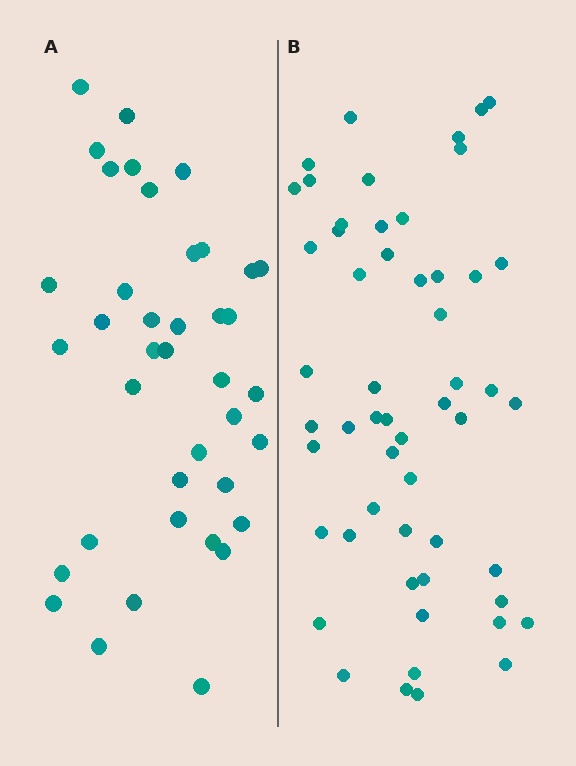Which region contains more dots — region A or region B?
Region B (the right region) has more dots.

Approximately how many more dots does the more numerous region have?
Region B has approximately 15 more dots than region A.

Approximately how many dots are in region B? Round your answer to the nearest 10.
About 50 dots. (The exact count is 54, which rounds to 50.)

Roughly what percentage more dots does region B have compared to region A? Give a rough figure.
About 40% more.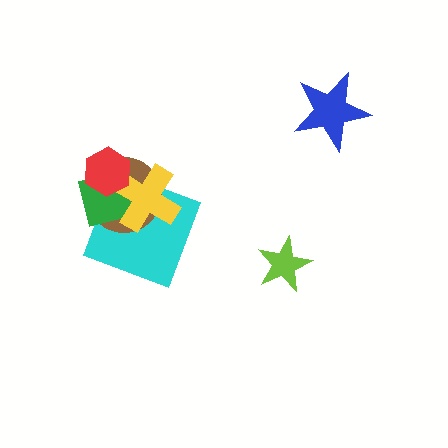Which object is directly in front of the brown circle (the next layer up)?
The green square is directly in front of the brown circle.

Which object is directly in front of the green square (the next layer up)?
The yellow cross is directly in front of the green square.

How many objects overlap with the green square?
4 objects overlap with the green square.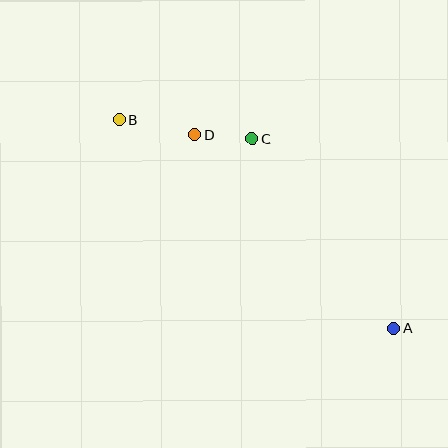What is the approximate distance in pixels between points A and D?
The distance between A and D is approximately 277 pixels.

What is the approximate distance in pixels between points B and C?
The distance between B and C is approximately 134 pixels.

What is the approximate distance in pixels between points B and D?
The distance between B and D is approximately 77 pixels.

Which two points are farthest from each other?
Points A and B are farthest from each other.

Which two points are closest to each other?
Points C and D are closest to each other.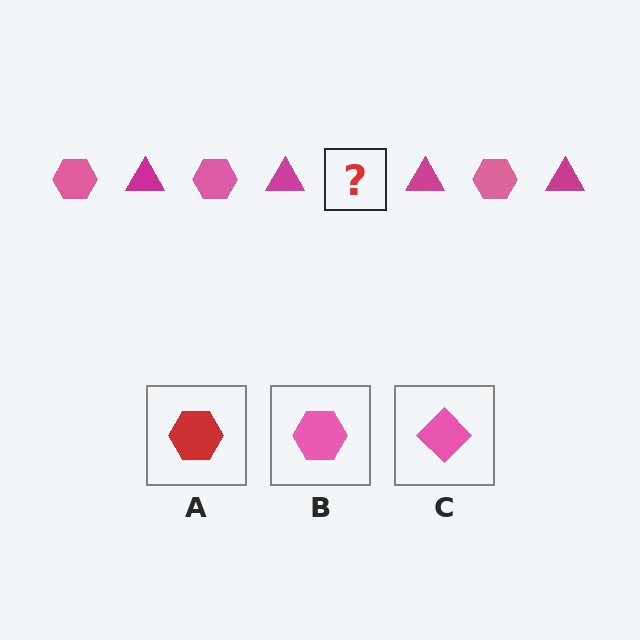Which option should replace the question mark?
Option B.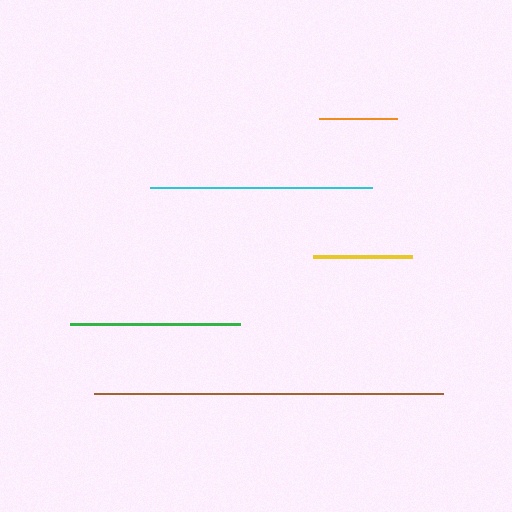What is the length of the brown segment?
The brown segment is approximately 349 pixels long.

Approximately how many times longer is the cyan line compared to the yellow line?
The cyan line is approximately 2.2 times the length of the yellow line.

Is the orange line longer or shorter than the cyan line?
The cyan line is longer than the orange line.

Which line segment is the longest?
The brown line is the longest at approximately 349 pixels.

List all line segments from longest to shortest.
From longest to shortest: brown, cyan, green, yellow, orange.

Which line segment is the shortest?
The orange line is the shortest at approximately 79 pixels.